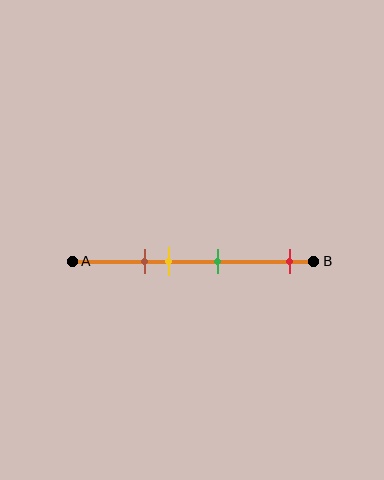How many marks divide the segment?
There are 4 marks dividing the segment.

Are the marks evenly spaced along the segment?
No, the marks are not evenly spaced.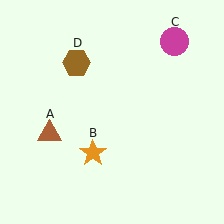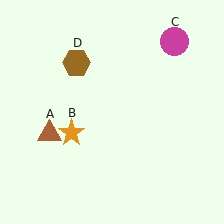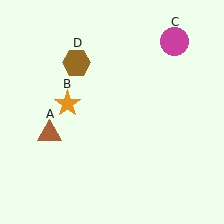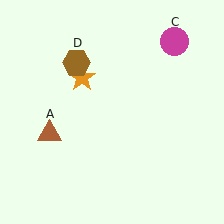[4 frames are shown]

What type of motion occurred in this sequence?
The orange star (object B) rotated clockwise around the center of the scene.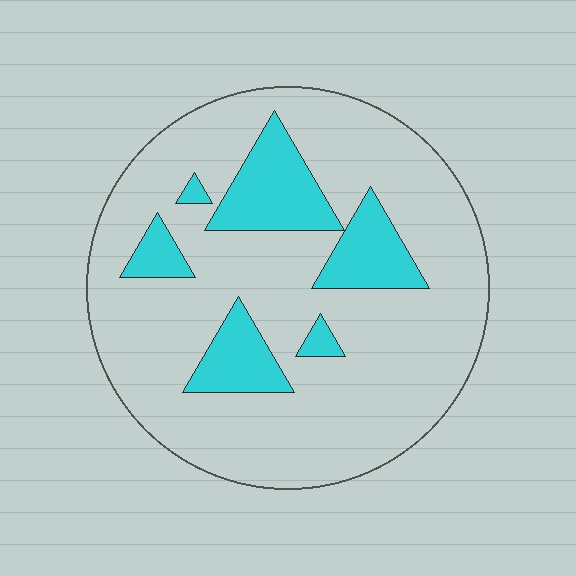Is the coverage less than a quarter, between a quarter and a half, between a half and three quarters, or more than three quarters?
Less than a quarter.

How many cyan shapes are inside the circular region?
6.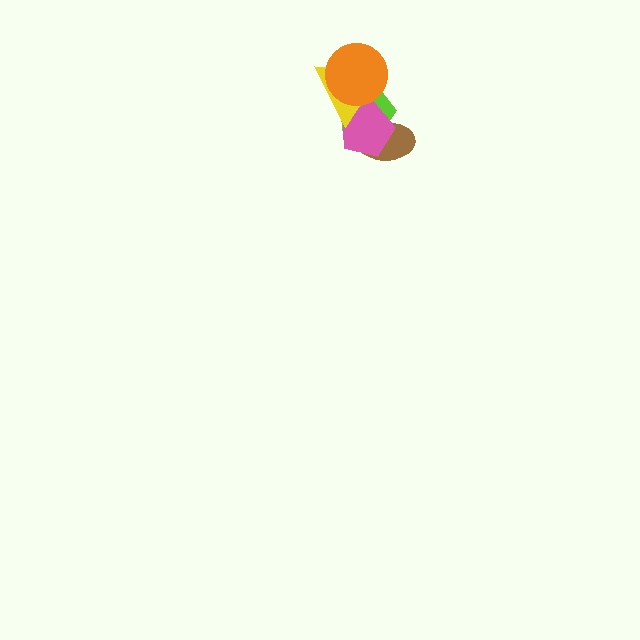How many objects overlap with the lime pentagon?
4 objects overlap with the lime pentagon.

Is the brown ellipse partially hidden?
Yes, it is partially covered by another shape.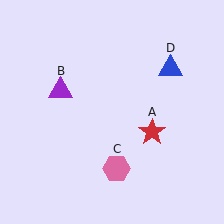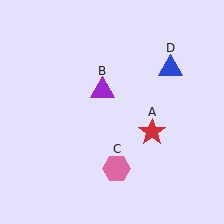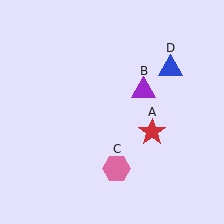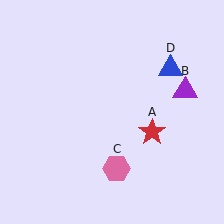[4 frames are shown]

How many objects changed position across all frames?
1 object changed position: purple triangle (object B).